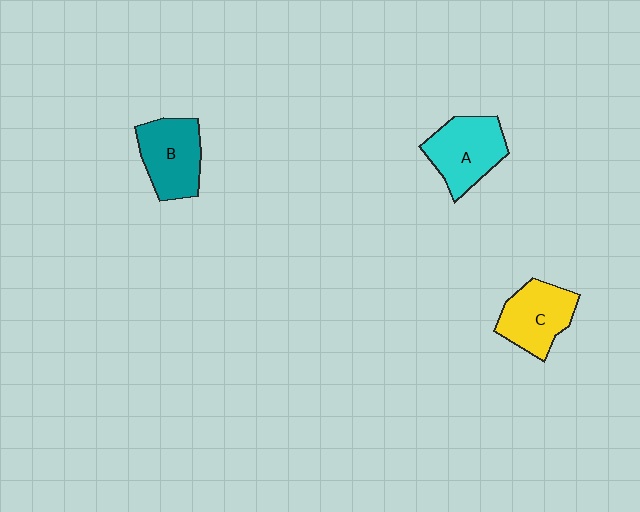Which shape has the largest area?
Shape A (cyan).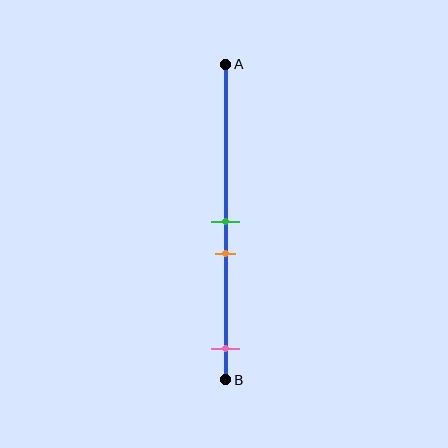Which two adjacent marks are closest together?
The green and orange marks are the closest adjacent pair.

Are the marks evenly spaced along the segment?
No, the marks are not evenly spaced.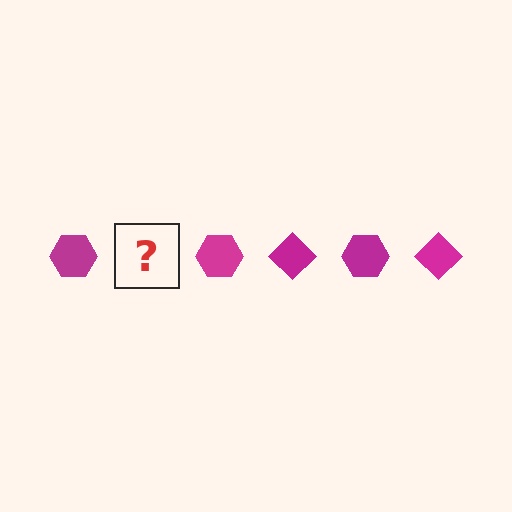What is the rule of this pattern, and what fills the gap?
The rule is that the pattern cycles through hexagon, diamond shapes in magenta. The gap should be filled with a magenta diamond.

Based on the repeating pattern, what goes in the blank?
The blank should be a magenta diamond.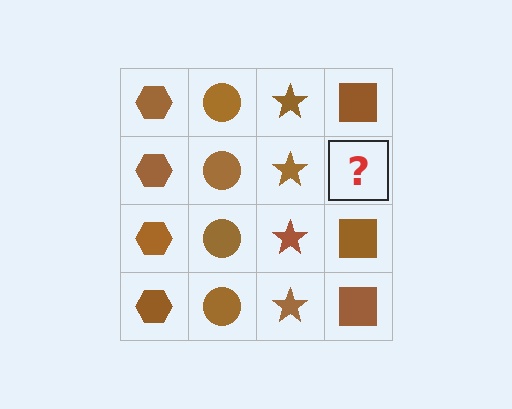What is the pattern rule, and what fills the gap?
The rule is that each column has a consistent shape. The gap should be filled with a brown square.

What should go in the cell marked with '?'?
The missing cell should contain a brown square.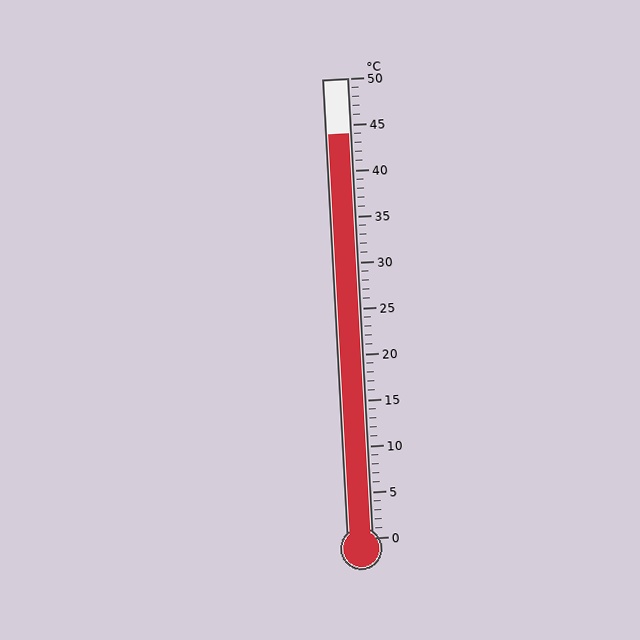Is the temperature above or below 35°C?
The temperature is above 35°C.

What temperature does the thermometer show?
The thermometer shows approximately 44°C.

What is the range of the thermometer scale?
The thermometer scale ranges from 0°C to 50°C.